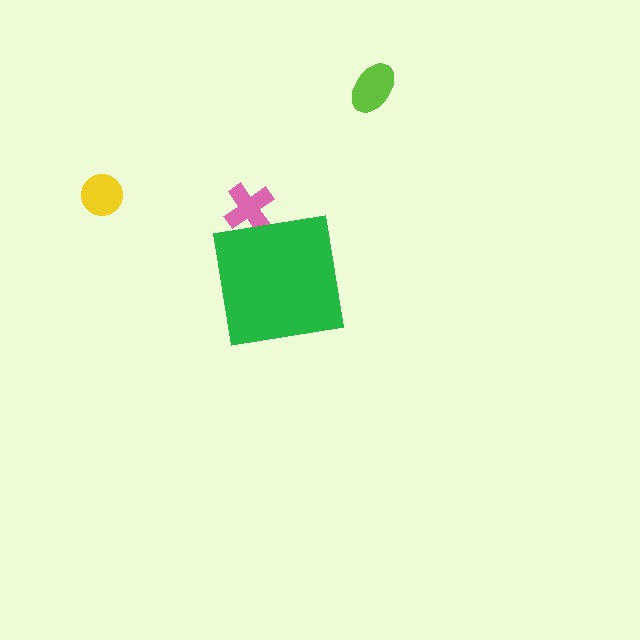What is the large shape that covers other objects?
A green square.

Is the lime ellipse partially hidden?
No, the lime ellipse is fully visible.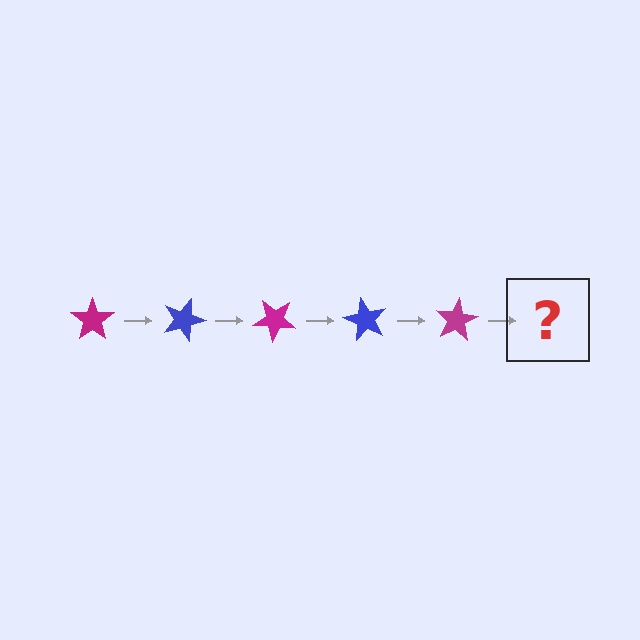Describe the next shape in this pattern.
It should be a blue star, rotated 100 degrees from the start.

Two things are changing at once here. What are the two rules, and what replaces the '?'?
The two rules are that it rotates 20 degrees each step and the color cycles through magenta and blue. The '?' should be a blue star, rotated 100 degrees from the start.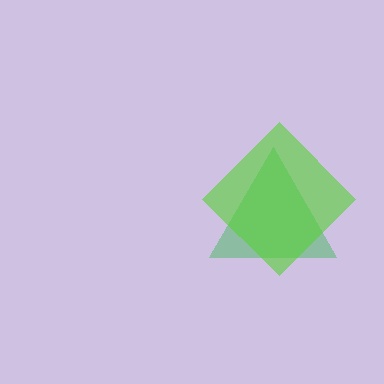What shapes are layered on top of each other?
The layered shapes are: a green triangle, a lime diamond.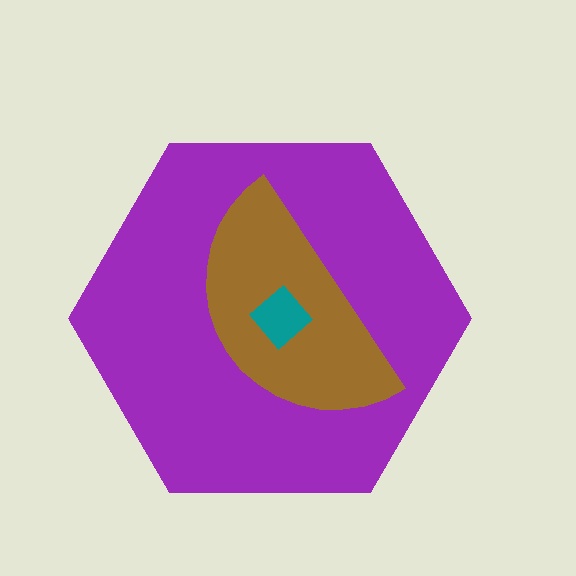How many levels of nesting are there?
3.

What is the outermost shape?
The purple hexagon.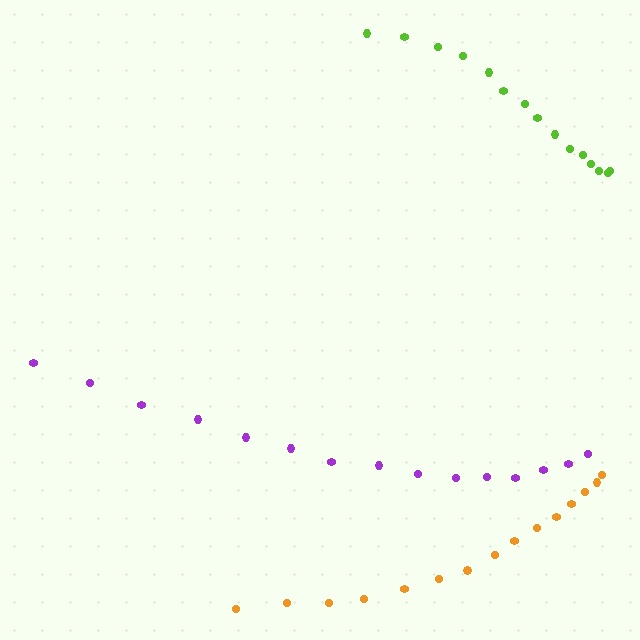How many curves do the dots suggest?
There are 3 distinct paths.